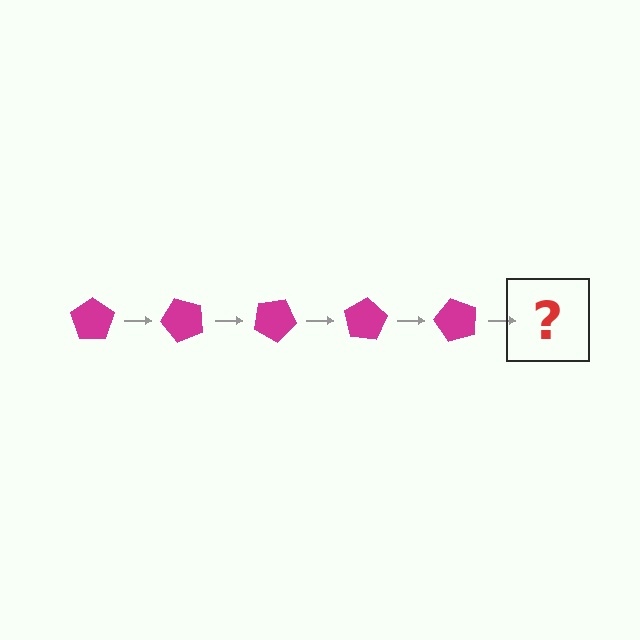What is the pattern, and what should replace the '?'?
The pattern is that the pentagon rotates 50 degrees each step. The '?' should be a magenta pentagon rotated 250 degrees.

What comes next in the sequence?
The next element should be a magenta pentagon rotated 250 degrees.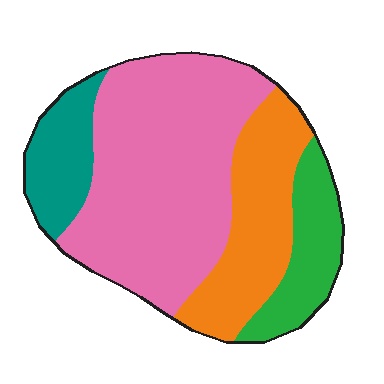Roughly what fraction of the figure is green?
Green covers 14% of the figure.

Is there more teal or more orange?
Orange.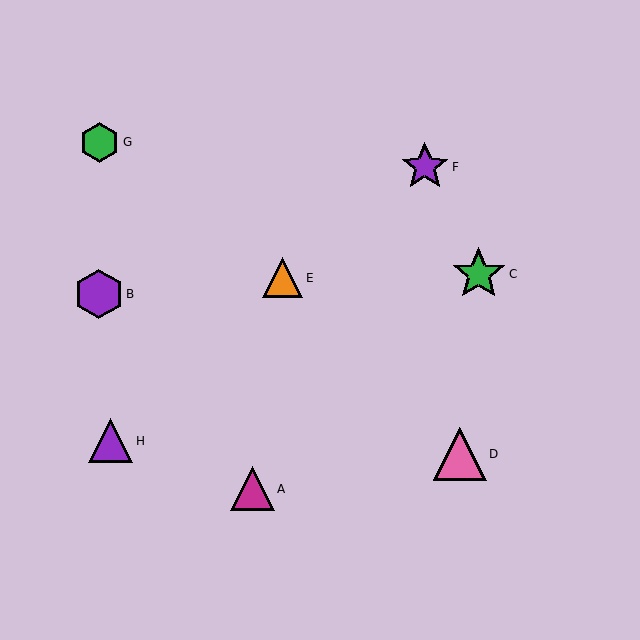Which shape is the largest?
The green star (labeled C) is the largest.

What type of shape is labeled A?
Shape A is a magenta triangle.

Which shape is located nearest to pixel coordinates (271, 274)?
The orange triangle (labeled E) at (283, 278) is nearest to that location.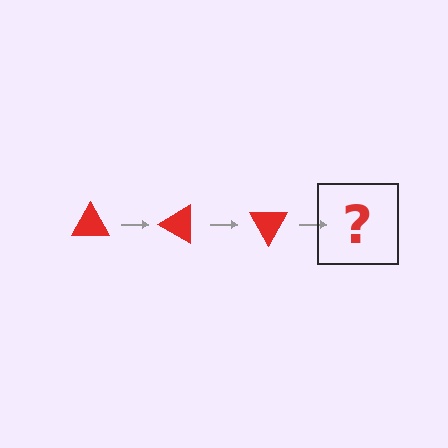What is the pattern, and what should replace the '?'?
The pattern is that the triangle rotates 30 degrees each step. The '?' should be a red triangle rotated 90 degrees.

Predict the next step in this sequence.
The next step is a red triangle rotated 90 degrees.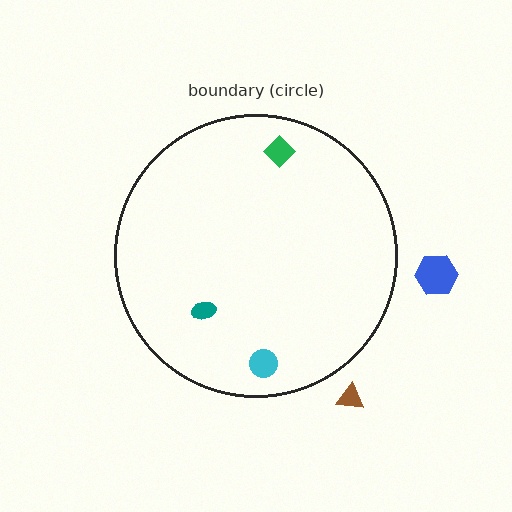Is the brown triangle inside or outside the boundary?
Outside.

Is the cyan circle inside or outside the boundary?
Inside.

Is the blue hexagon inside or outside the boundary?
Outside.